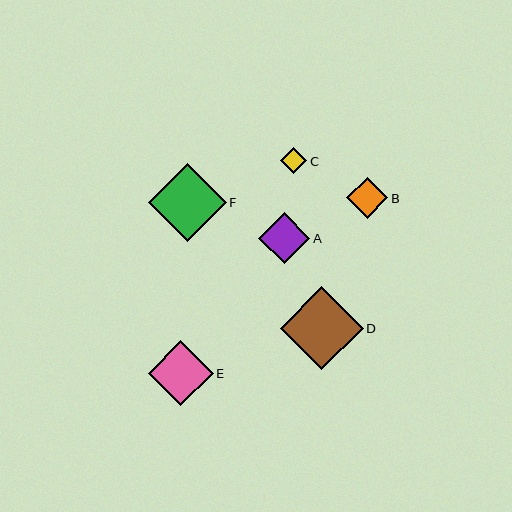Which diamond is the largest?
Diamond D is the largest with a size of approximately 83 pixels.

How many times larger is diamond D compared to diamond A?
Diamond D is approximately 1.6 times the size of diamond A.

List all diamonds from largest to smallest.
From largest to smallest: D, F, E, A, B, C.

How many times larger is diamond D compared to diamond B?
Diamond D is approximately 2.0 times the size of diamond B.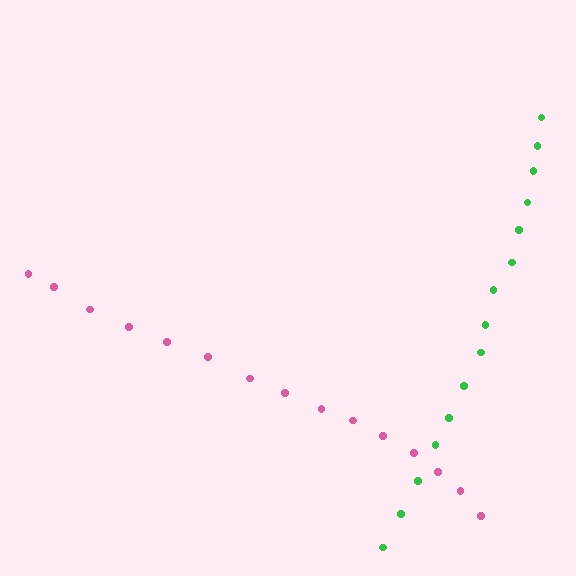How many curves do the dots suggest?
There are 2 distinct paths.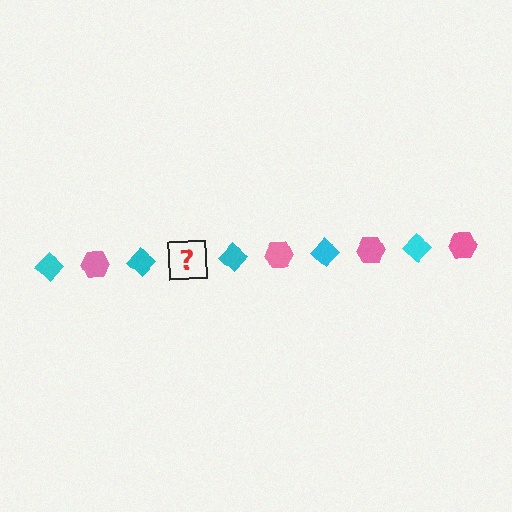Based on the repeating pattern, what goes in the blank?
The blank should be a pink hexagon.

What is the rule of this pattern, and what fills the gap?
The rule is that the pattern alternates between cyan diamond and pink hexagon. The gap should be filled with a pink hexagon.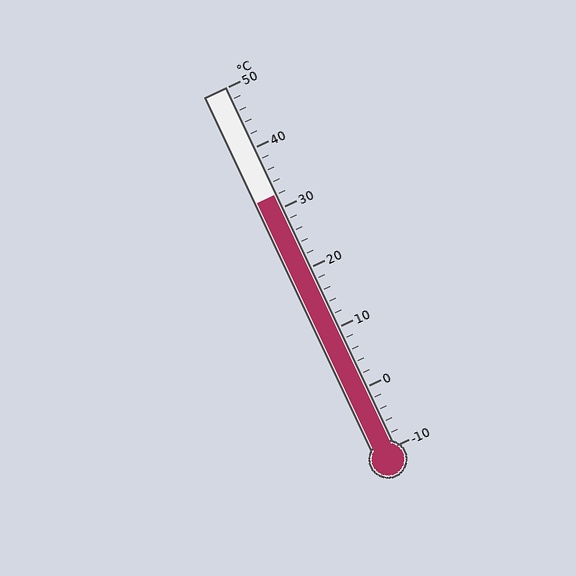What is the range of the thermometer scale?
The thermometer scale ranges from -10°C to 50°C.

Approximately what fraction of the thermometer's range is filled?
The thermometer is filled to approximately 70% of its range.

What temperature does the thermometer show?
The thermometer shows approximately 32°C.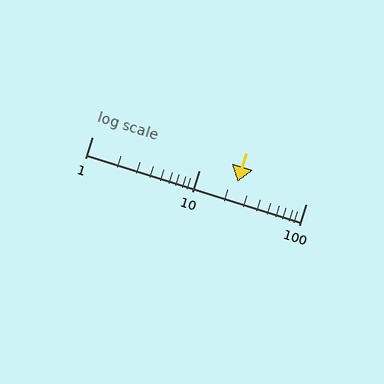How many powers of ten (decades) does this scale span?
The scale spans 2 decades, from 1 to 100.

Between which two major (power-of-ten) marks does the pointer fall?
The pointer is between 10 and 100.